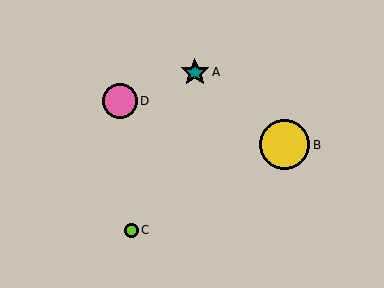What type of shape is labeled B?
Shape B is a yellow circle.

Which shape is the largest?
The yellow circle (labeled B) is the largest.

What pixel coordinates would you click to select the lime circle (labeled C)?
Click at (132, 230) to select the lime circle C.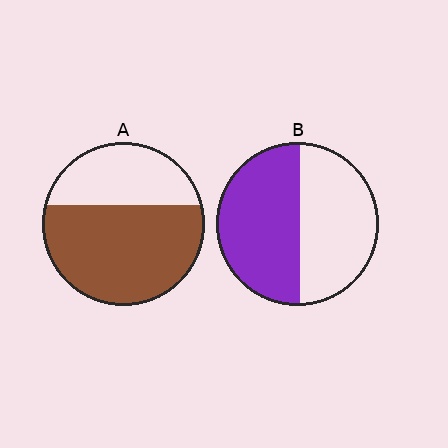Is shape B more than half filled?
Roughly half.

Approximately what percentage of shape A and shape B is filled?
A is approximately 65% and B is approximately 50%.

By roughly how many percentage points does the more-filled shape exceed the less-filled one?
By roughly 15 percentage points (A over B).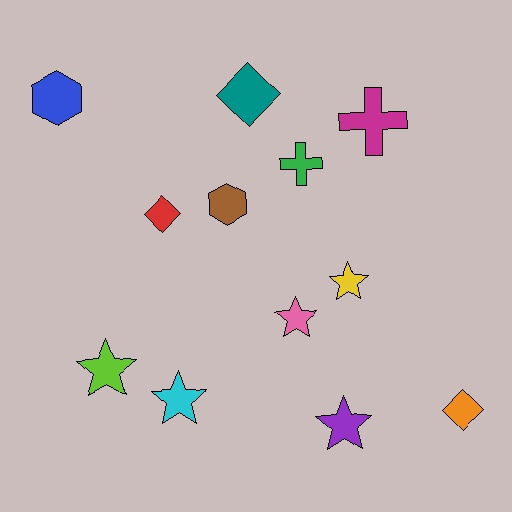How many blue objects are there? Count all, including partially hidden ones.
There is 1 blue object.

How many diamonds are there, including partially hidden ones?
There are 3 diamonds.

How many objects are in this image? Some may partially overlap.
There are 12 objects.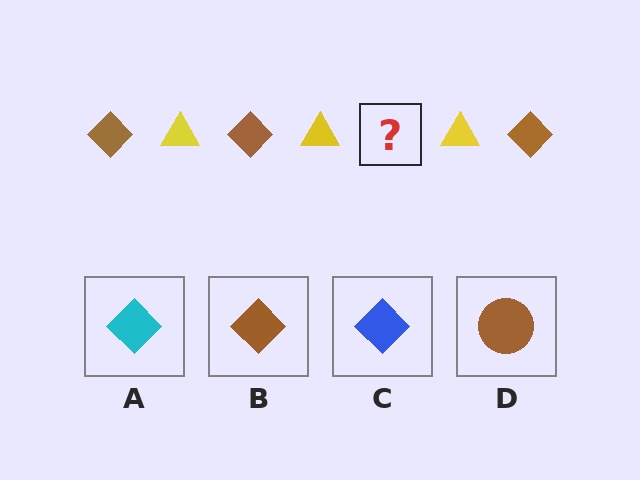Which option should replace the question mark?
Option B.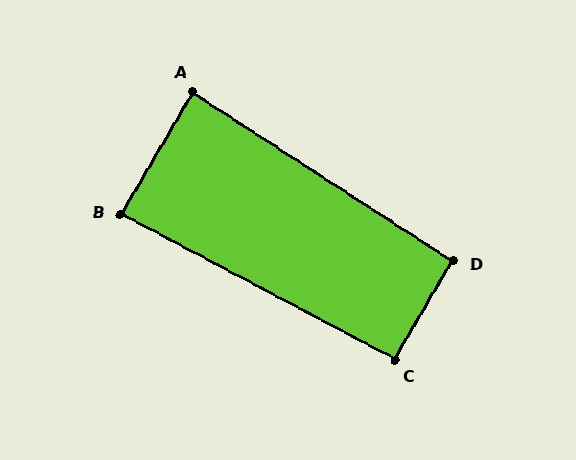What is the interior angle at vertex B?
Approximately 88 degrees (approximately right).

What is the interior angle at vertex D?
Approximately 92 degrees (approximately right).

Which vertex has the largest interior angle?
C, at approximately 93 degrees.